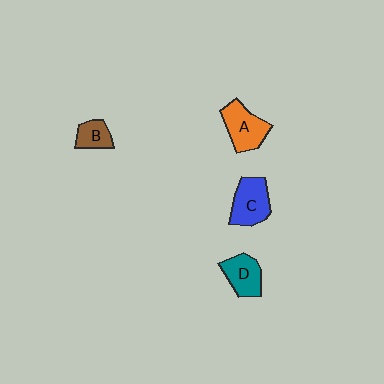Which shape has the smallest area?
Shape B (brown).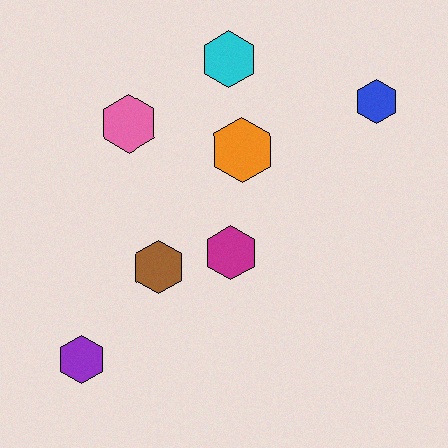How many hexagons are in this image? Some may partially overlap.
There are 7 hexagons.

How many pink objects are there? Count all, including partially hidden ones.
There is 1 pink object.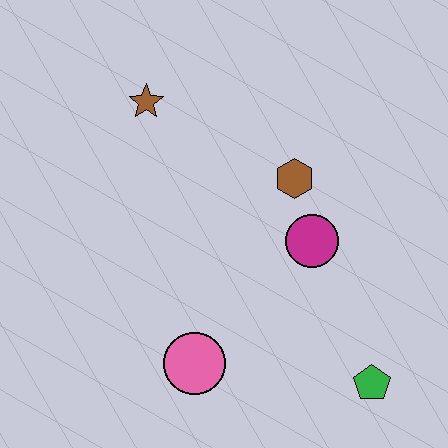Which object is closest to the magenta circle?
The brown hexagon is closest to the magenta circle.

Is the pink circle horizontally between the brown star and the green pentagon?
Yes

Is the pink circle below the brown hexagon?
Yes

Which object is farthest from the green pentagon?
The brown star is farthest from the green pentagon.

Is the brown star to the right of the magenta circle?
No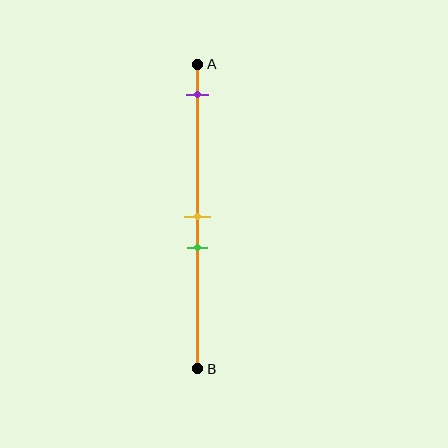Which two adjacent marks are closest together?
The yellow and green marks are the closest adjacent pair.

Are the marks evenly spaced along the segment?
No, the marks are not evenly spaced.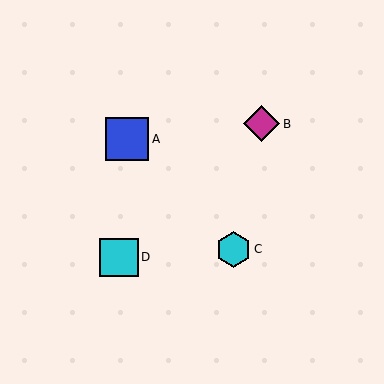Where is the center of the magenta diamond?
The center of the magenta diamond is at (262, 124).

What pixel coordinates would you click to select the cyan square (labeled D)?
Click at (119, 257) to select the cyan square D.